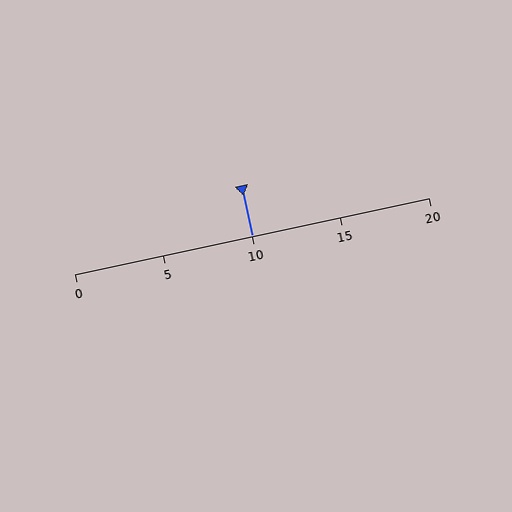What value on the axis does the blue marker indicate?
The marker indicates approximately 10.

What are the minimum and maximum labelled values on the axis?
The axis runs from 0 to 20.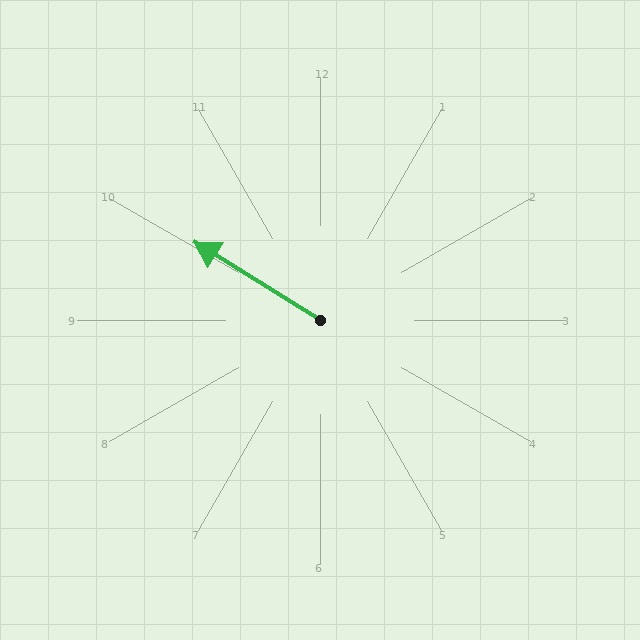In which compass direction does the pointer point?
Northwest.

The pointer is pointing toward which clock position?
Roughly 10 o'clock.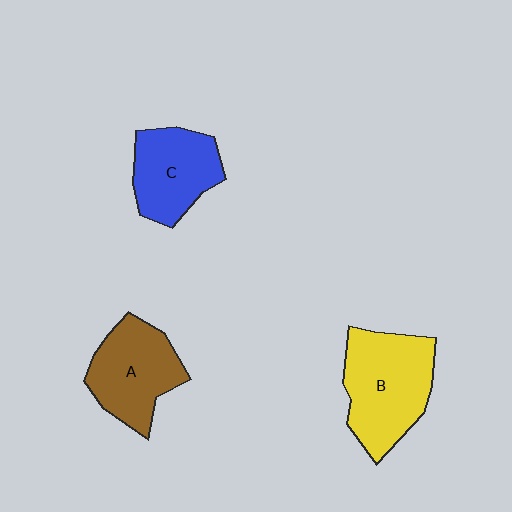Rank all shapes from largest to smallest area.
From largest to smallest: B (yellow), A (brown), C (blue).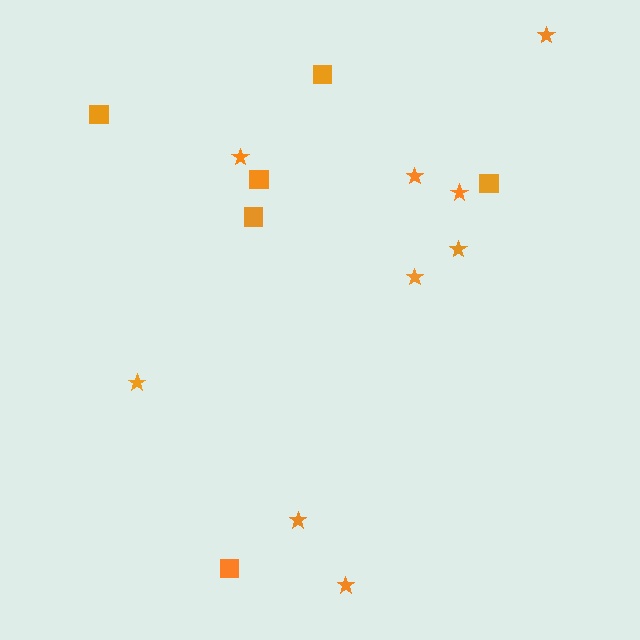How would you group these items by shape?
There are 2 groups: one group of stars (9) and one group of squares (6).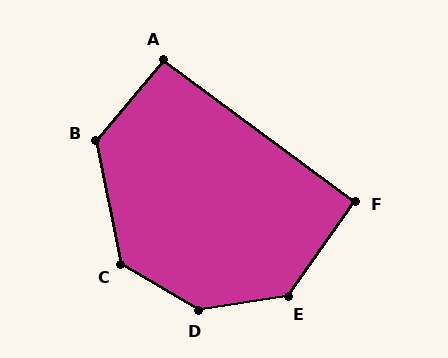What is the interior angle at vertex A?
Approximately 93 degrees (approximately right).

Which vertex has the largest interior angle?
D, at approximately 140 degrees.